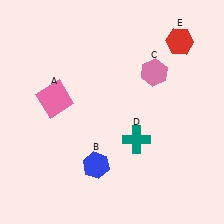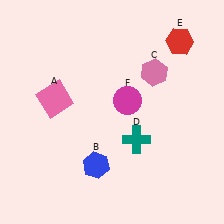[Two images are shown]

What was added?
A magenta circle (F) was added in Image 2.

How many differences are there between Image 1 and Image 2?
There is 1 difference between the two images.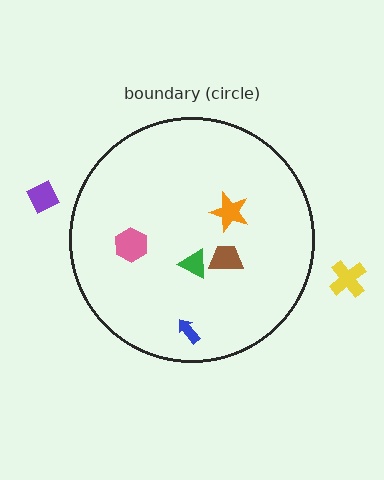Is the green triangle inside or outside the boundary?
Inside.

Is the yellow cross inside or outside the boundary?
Outside.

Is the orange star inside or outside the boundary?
Inside.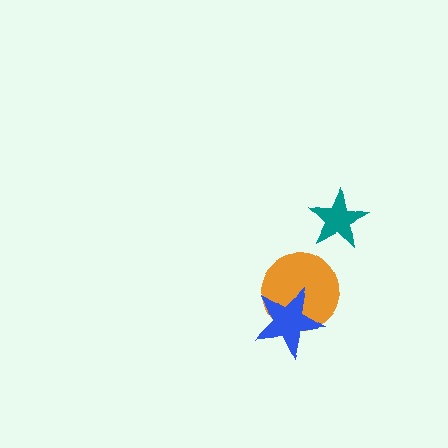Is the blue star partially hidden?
No, no other shape covers it.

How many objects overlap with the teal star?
0 objects overlap with the teal star.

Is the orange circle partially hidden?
Yes, it is partially covered by another shape.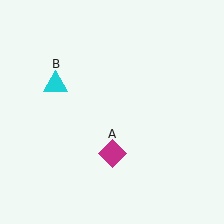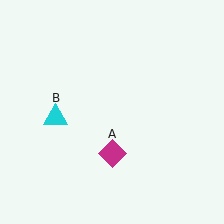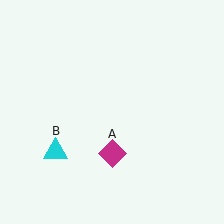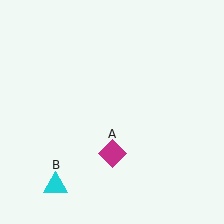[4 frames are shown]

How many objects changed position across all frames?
1 object changed position: cyan triangle (object B).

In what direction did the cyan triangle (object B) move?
The cyan triangle (object B) moved down.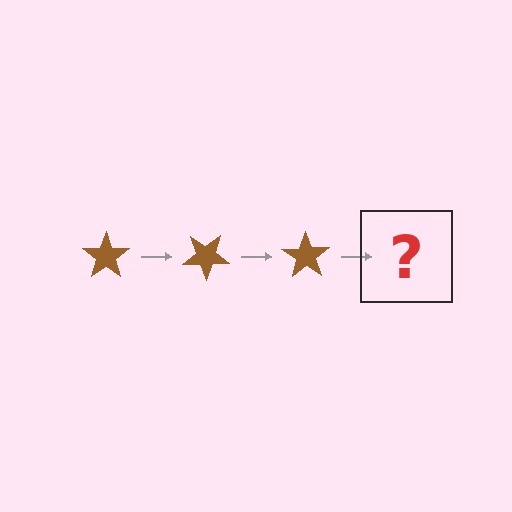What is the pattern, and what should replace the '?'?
The pattern is that the star rotates 35 degrees each step. The '?' should be a brown star rotated 105 degrees.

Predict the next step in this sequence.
The next step is a brown star rotated 105 degrees.